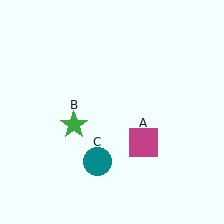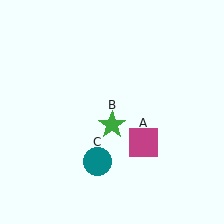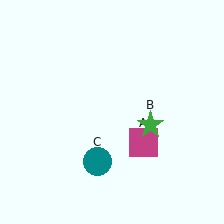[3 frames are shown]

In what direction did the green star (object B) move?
The green star (object B) moved right.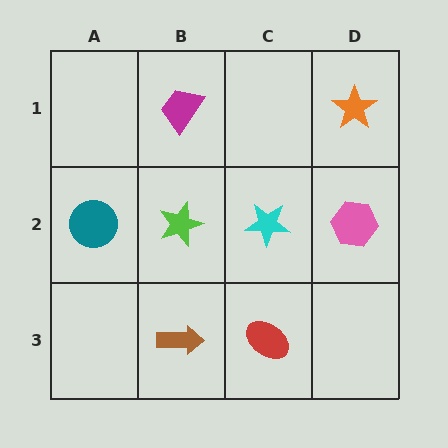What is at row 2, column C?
A cyan star.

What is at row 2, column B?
A lime star.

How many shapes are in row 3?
2 shapes.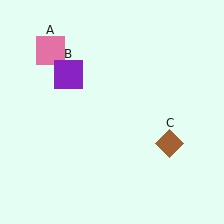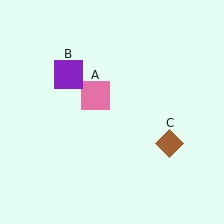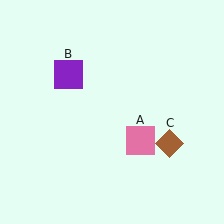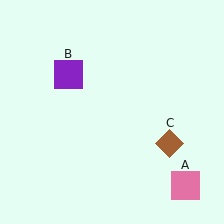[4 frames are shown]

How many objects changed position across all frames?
1 object changed position: pink square (object A).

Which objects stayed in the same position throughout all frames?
Purple square (object B) and brown diamond (object C) remained stationary.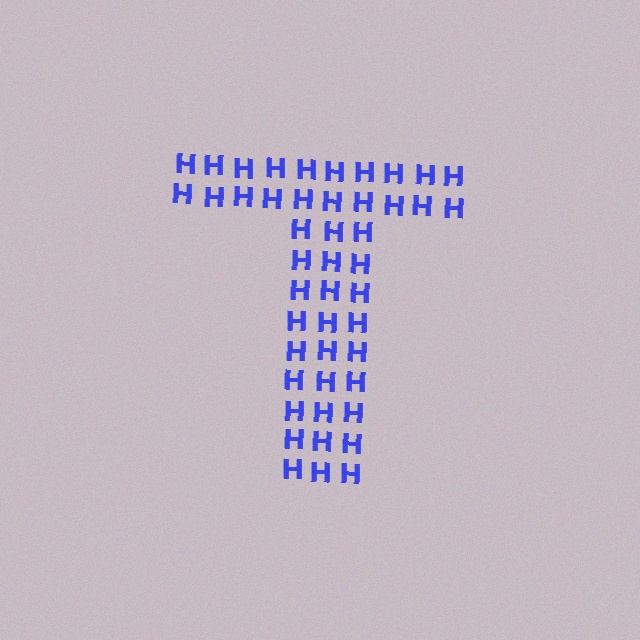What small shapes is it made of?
It is made of small letter H's.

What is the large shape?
The large shape is the letter T.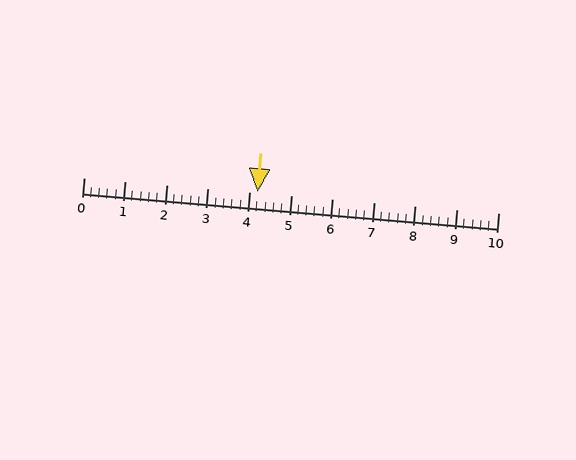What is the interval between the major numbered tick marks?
The major tick marks are spaced 1 units apart.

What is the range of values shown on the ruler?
The ruler shows values from 0 to 10.